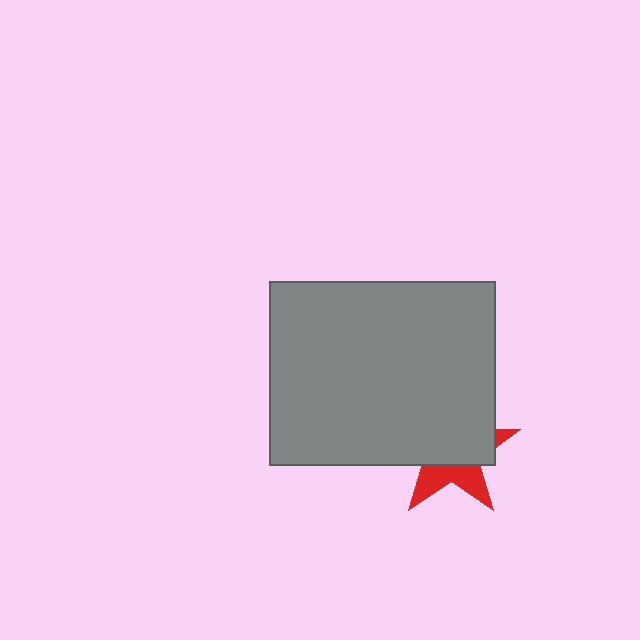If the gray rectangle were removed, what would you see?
You would see the complete red star.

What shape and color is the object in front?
The object in front is a gray rectangle.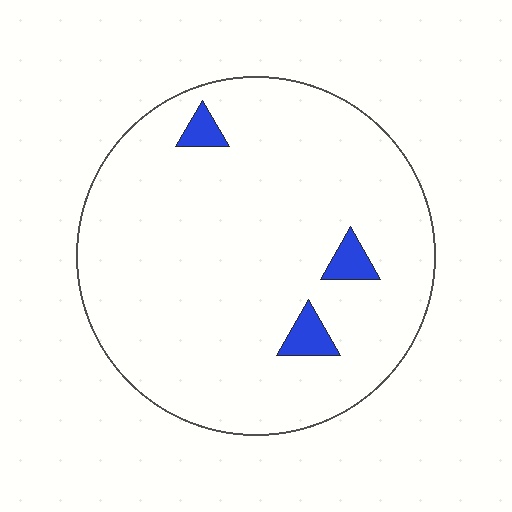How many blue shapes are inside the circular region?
3.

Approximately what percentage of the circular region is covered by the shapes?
Approximately 5%.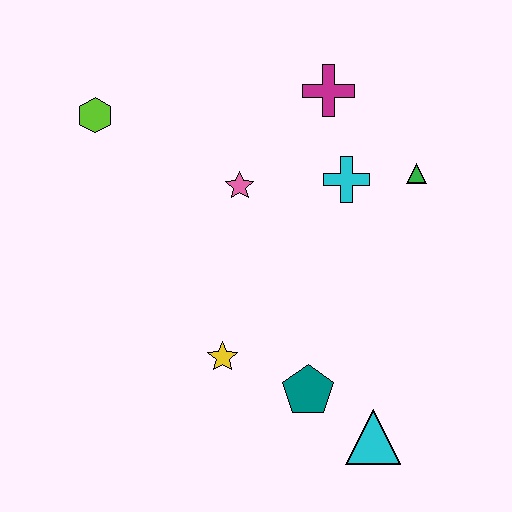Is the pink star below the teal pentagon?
No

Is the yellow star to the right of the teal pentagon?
No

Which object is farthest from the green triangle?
The lime hexagon is farthest from the green triangle.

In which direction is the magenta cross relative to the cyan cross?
The magenta cross is above the cyan cross.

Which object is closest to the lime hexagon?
The pink star is closest to the lime hexagon.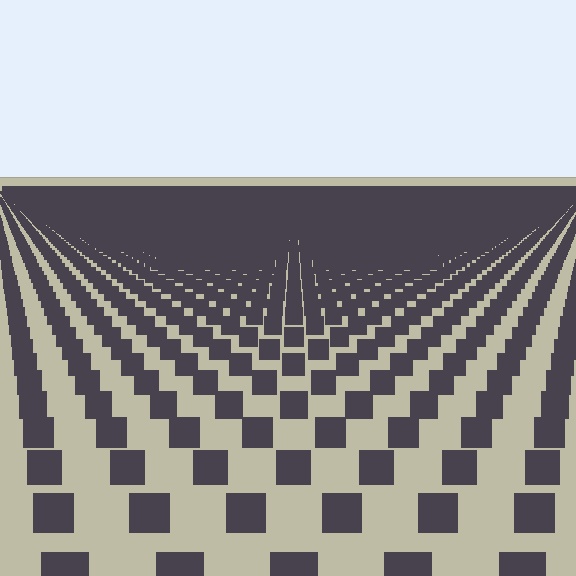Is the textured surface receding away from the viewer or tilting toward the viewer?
The surface is receding away from the viewer. Texture elements get smaller and denser toward the top.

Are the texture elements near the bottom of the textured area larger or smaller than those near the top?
Larger. Near the bottom, elements are closer to the viewer and appear at a bigger on-screen size.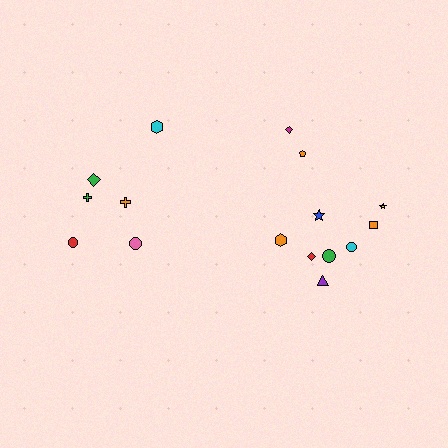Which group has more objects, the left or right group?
The right group.